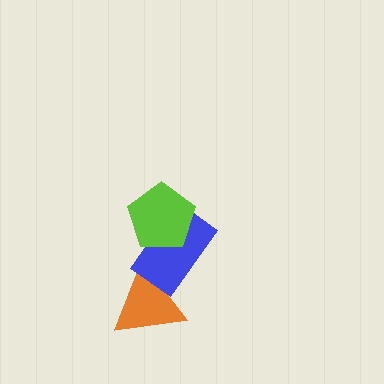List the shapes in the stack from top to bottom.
From top to bottom: the lime pentagon, the blue rectangle, the orange triangle.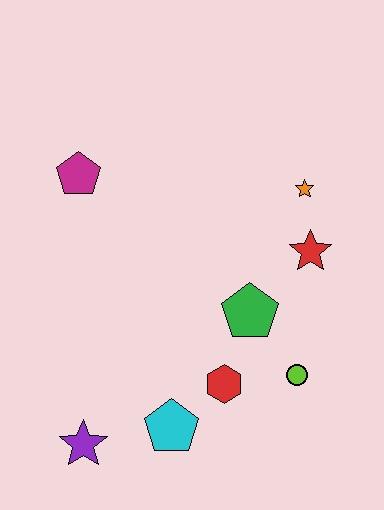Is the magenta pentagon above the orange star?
Yes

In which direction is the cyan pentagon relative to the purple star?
The cyan pentagon is to the right of the purple star.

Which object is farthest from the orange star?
The purple star is farthest from the orange star.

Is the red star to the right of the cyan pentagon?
Yes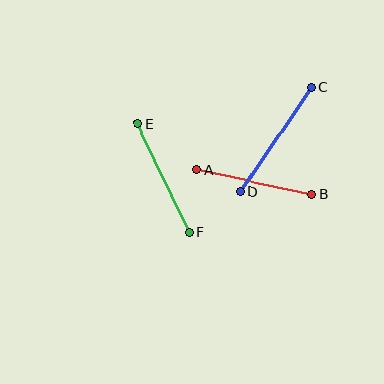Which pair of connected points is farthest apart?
Points C and D are farthest apart.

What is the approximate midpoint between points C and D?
The midpoint is at approximately (276, 140) pixels.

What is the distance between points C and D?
The distance is approximately 126 pixels.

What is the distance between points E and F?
The distance is approximately 120 pixels.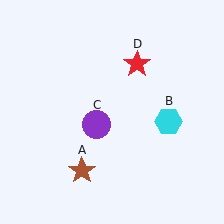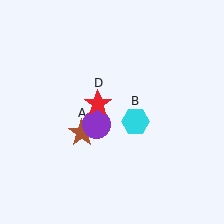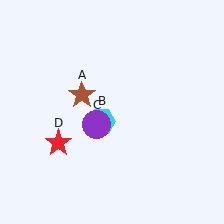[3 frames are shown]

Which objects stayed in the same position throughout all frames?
Purple circle (object C) remained stationary.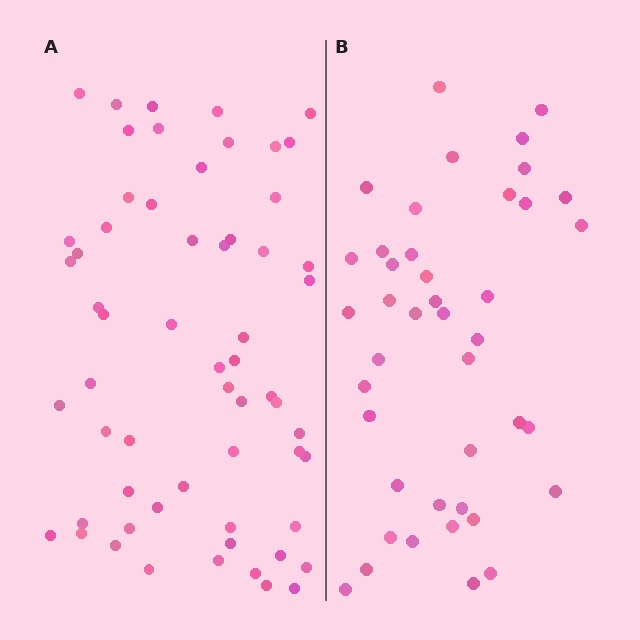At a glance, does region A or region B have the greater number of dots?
Region A (the left region) has more dots.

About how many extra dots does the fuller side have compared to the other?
Region A has approximately 20 more dots than region B.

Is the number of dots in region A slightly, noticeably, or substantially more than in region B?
Region A has noticeably more, but not dramatically so. The ratio is roughly 1.4 to 1.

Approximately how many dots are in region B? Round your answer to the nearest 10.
About 40 dots. (The exact count is 42, which rounds to 40.)